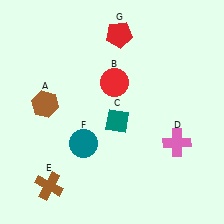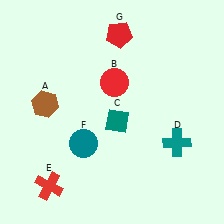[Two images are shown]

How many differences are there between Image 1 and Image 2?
There are 2 differences between the two images.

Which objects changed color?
D changed from pink to teal. E changed from brown to red.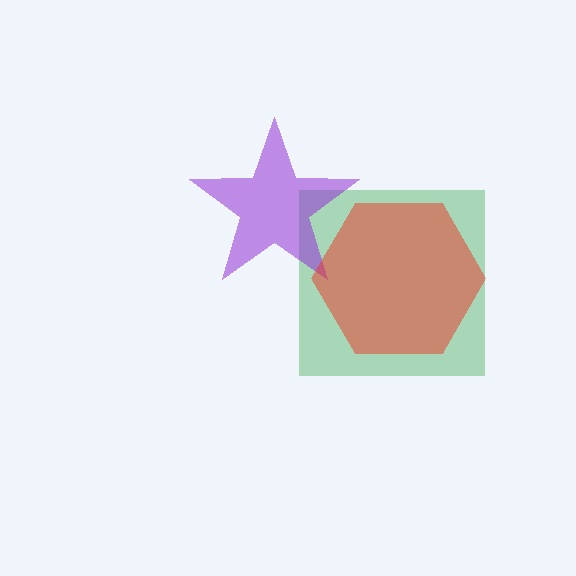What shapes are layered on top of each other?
The layered shapes are: a green square, a purple star, a red hexagon.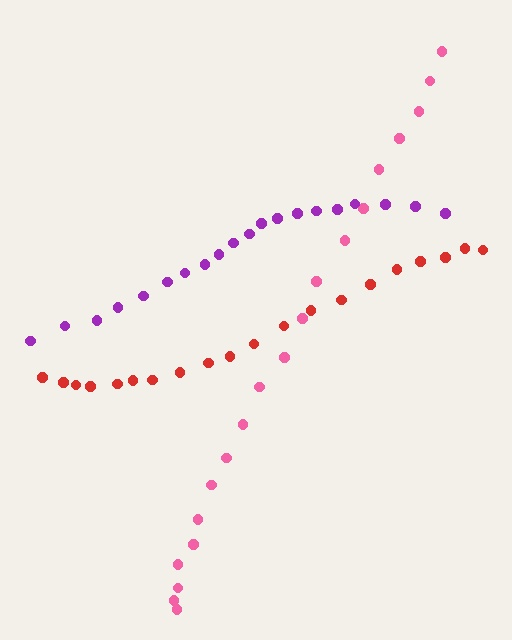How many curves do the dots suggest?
There are 3 distinct paths.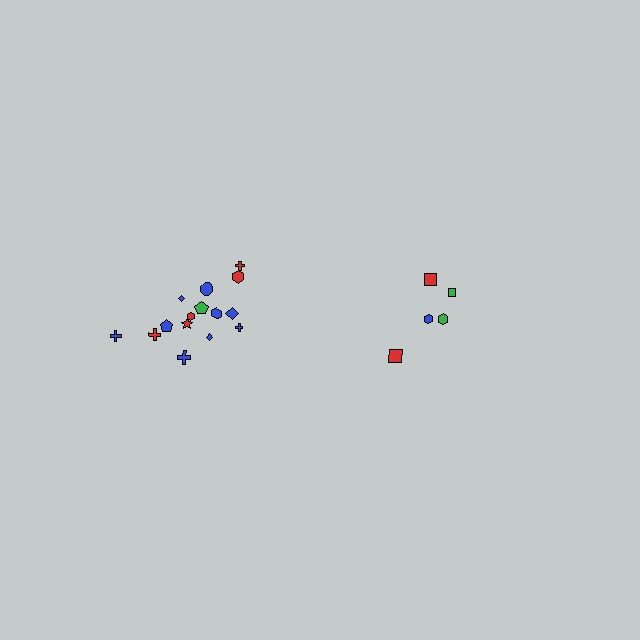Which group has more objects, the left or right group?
The left group.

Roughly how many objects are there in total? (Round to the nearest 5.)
Roughly 20 objects in total.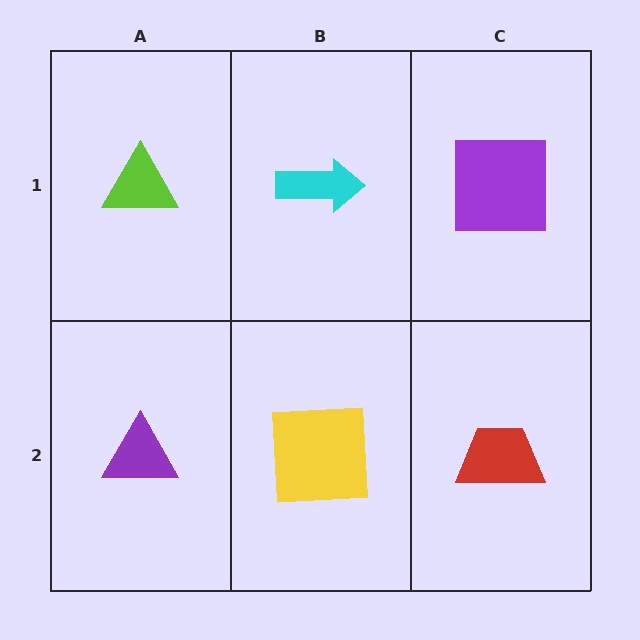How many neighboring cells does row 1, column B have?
3.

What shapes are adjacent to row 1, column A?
A purple triangle (row 2, column A), a cyan arrow (row 1, column B).